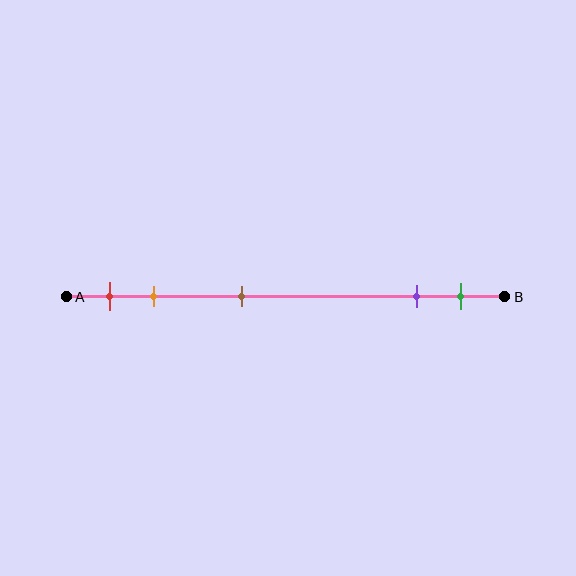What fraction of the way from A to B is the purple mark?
The purple mark is approximately 80% (0.8) of the way from A to B.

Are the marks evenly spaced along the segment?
No, the marks are not evenly spaced.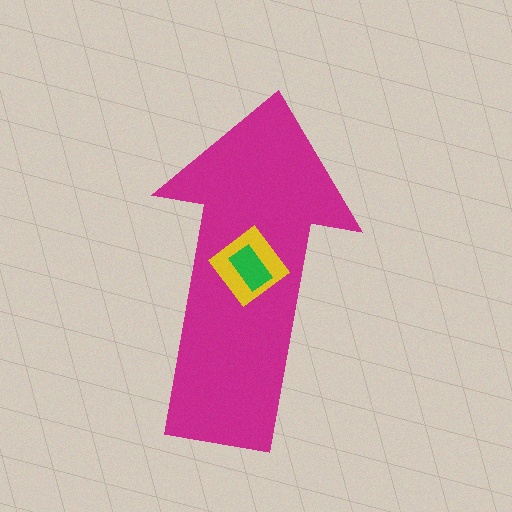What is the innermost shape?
The green rectangle.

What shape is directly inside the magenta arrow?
The yellow diamond.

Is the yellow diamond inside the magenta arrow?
Yes.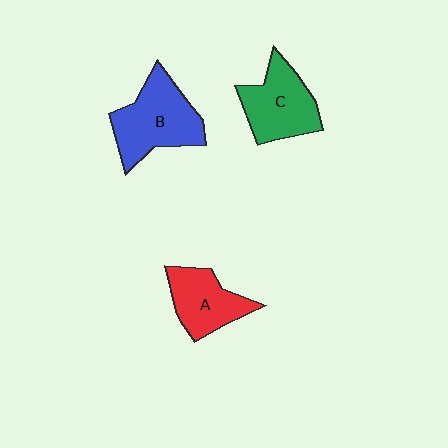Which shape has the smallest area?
Shape A (red).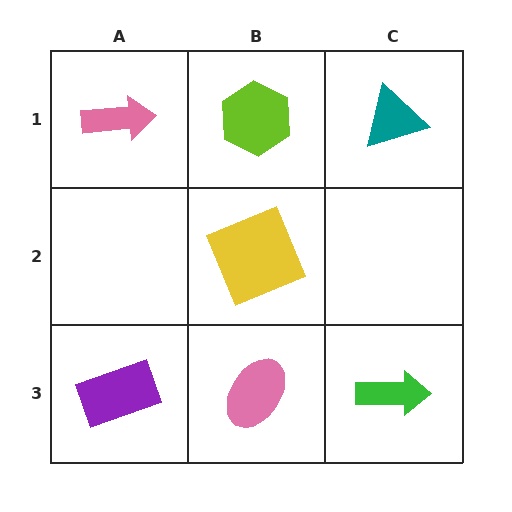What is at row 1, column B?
A lime hexagon.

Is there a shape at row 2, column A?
No, that cell is empty.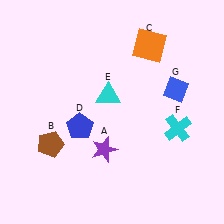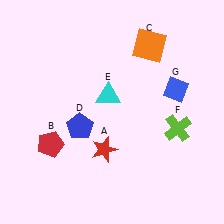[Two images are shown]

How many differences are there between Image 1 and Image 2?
There are 3 differences between the two images.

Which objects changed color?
A changed from purple to red. B changed from brown to red. F changed from cyan to lime.